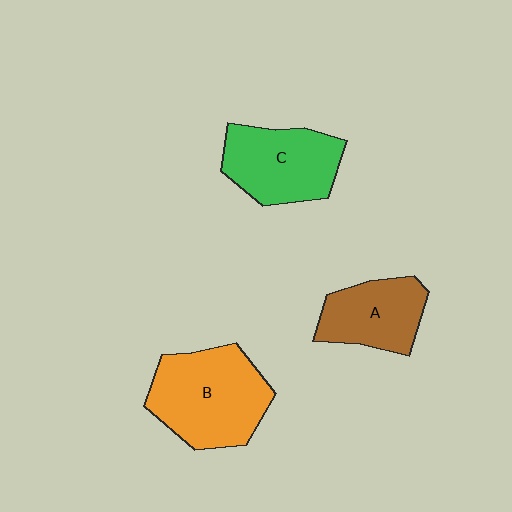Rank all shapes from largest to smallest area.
From largest to smallest: B (orange), C (green), A (brown).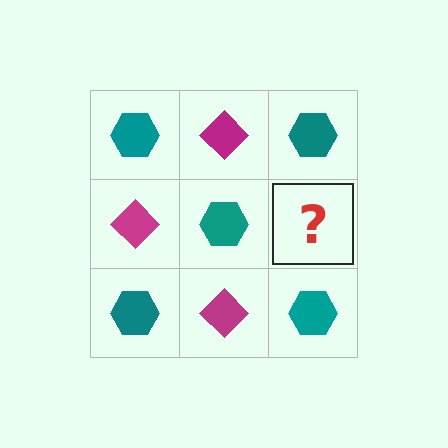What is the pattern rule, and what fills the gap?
The rule is that it alternates teal hexagon and magenta diamond in a checkerboard pattern. The gap should be filled with a magenta diamond.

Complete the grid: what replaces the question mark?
The question mark should be replaced with a magenta diamond.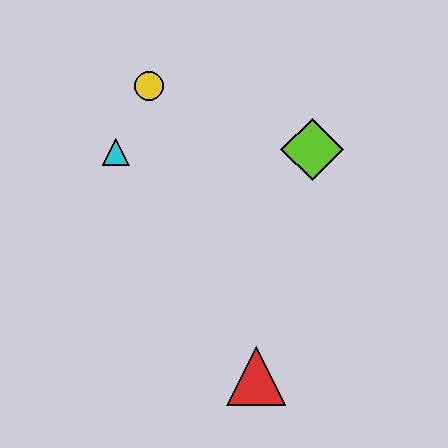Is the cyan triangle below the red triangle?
No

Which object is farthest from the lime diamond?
The red triangle is farthest from the lime diamond.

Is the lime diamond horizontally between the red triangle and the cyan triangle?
No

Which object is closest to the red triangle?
The lime diamond is closest to the red triangle.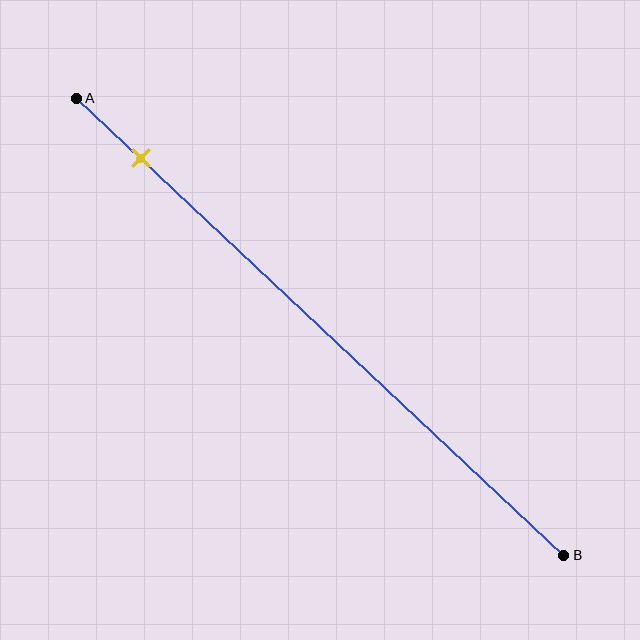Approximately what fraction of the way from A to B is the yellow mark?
The yellow mark is approximately 15% of the way from A to B.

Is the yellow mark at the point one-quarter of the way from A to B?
No, the mark is at about 15% from A, not at the 25% one-quarter point.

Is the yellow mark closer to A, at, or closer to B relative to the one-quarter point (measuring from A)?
The yellow mark is closer to point A than the one-quarter point of segment AB.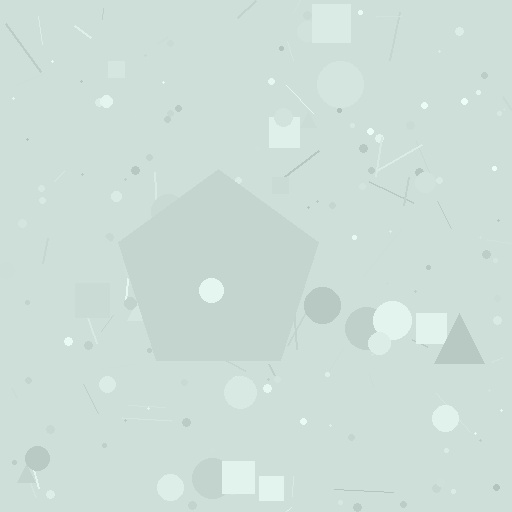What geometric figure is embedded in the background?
A pentagon is embedded in the background.